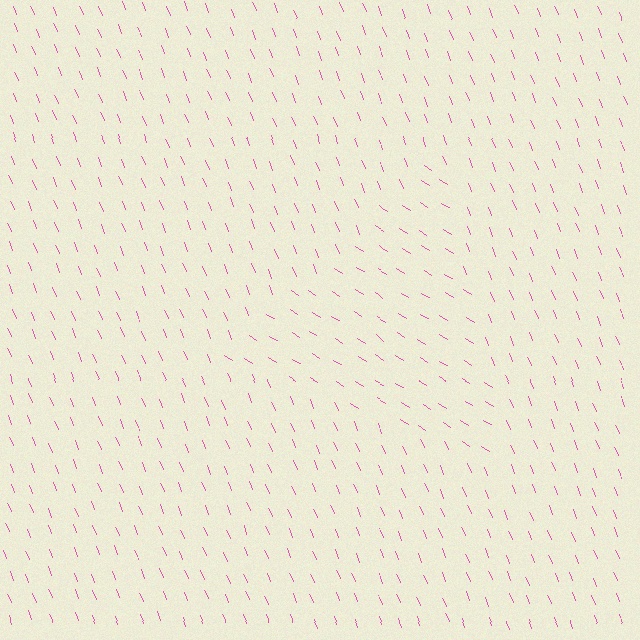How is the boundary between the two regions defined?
The boundary is defined purely by a change in line orientation (approximately 36 degrees difference). All lines are the same color and thickness.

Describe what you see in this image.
The image is filled with small pink line segments. A triangle region in the image has lines oriented differently from the surrounding lines, creating a visible texture boundary.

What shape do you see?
I see a triangle.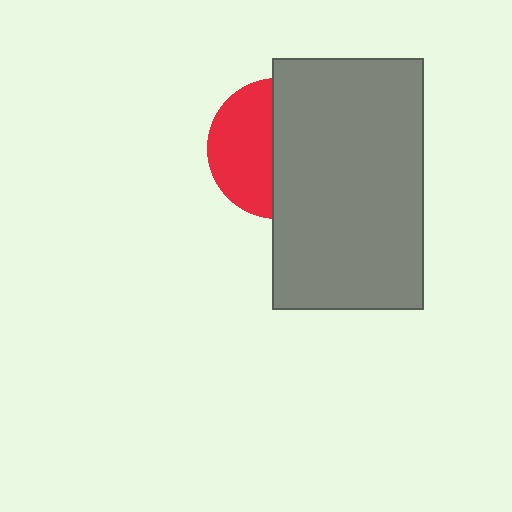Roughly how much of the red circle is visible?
A small part of it is visible (roughly 45%).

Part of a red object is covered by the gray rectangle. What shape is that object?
It is a circle.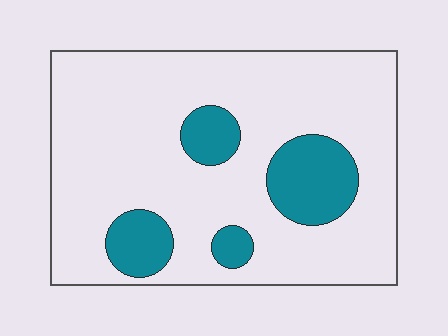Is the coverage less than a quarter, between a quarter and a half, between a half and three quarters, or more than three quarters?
Less than a quarter.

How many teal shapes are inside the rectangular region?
4.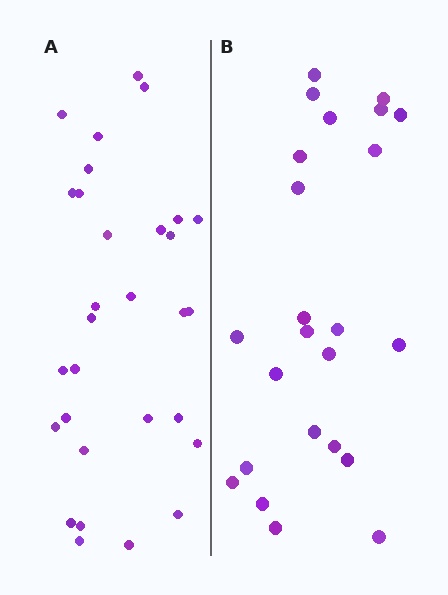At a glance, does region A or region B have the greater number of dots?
Region A (the left region) has more dots.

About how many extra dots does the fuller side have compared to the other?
Region A has about 6 more dots than region B.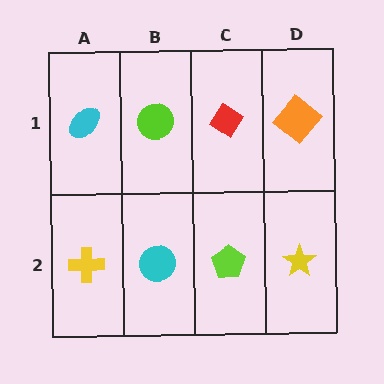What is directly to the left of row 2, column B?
A yellow cross.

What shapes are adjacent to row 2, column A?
A cyan ellipse (row 1, column A), a cyan circle (row 2, column B).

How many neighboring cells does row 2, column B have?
3.